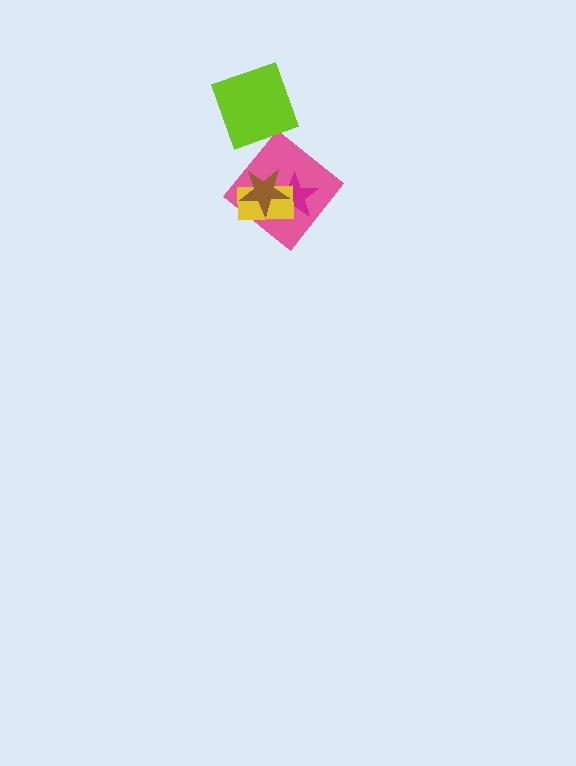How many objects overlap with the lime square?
0 objects overlap with the lime square.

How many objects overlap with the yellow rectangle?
3 objects overlap with the yellow rectangle.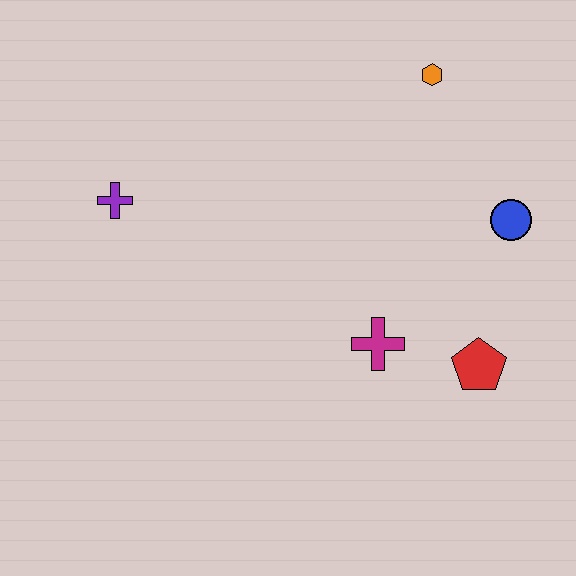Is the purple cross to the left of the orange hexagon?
Yes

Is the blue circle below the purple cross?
Yes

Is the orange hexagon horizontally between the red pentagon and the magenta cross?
Yes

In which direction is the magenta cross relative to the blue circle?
The magenta cross is to the left of the blue circle.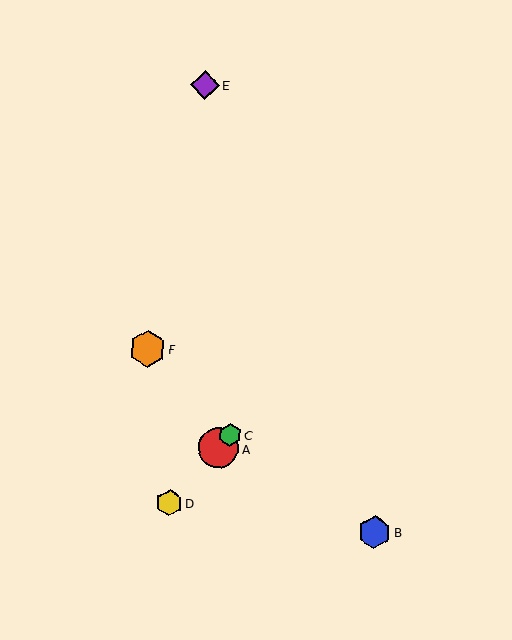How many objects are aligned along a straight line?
3 objects (A, C, D) are aligned along a straight line.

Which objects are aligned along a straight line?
Objects A, C, D are aligned along a straight line.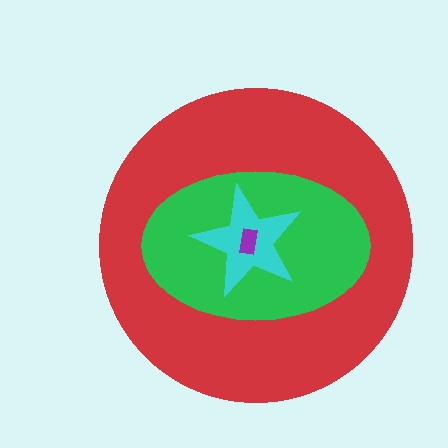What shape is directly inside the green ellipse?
The cyan star.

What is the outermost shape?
The red circle.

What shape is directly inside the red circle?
The green ellipse.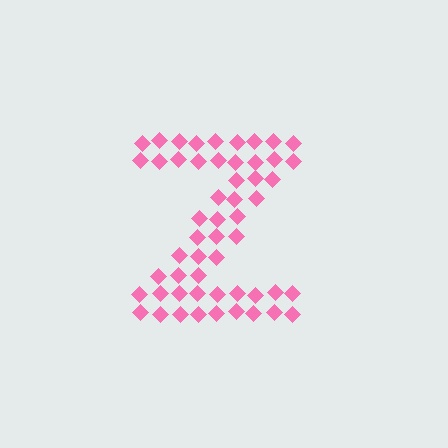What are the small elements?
The small elements are diamonds.